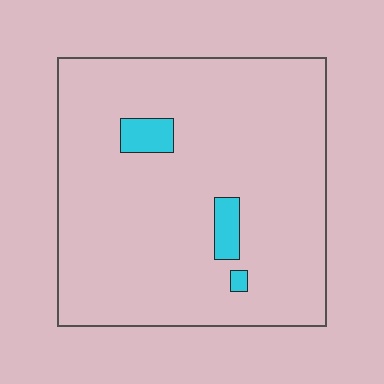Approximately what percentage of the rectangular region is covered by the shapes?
Approximately 5%.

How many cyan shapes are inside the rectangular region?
3.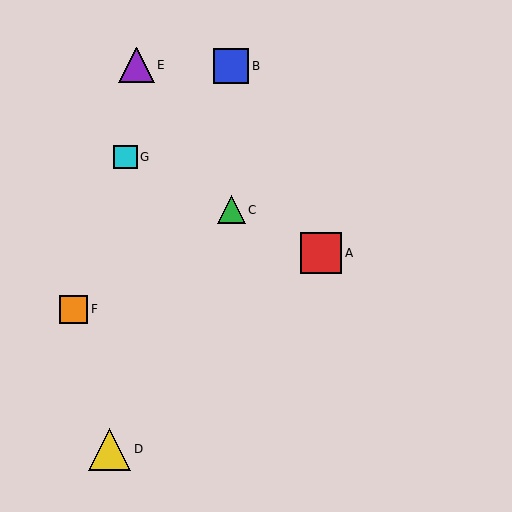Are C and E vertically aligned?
No, C is at x≈231 and E is at x≈136.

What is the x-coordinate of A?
Object A is at x≈321.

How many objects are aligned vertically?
2 objects (B, C) are aligned vertically.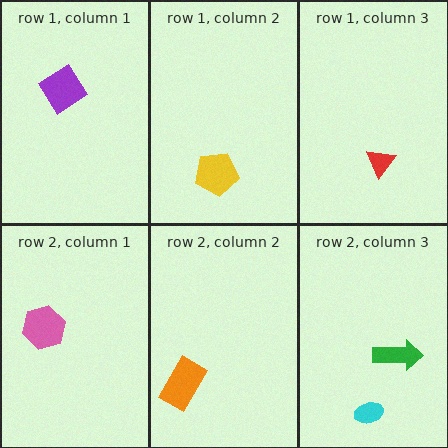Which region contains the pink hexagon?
The row 2, column 1 region.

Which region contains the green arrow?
The row 2, column 3 region.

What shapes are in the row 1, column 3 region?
The red triangle.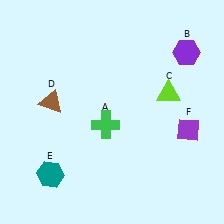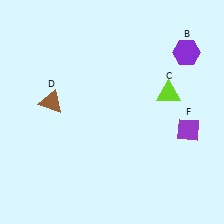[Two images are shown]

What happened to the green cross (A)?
The green cross (A) was removed in Image 2. It was in the bottom-left area of Image 1.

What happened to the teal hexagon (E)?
The teal hexagon (E) was removed in Image 2. It was in the bottom-left area of Image 1.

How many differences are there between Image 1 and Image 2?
There are 2 differences between the two images.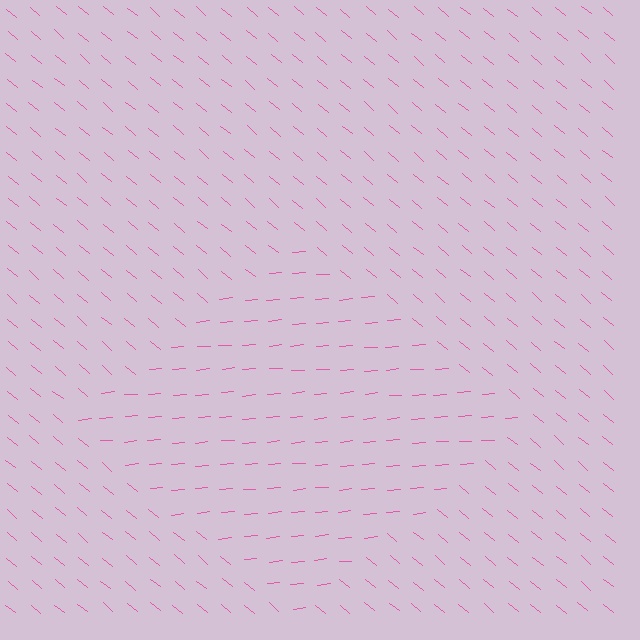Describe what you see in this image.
The image is filled with small pink line segments. A diamond region in the image has lines oriented differently from the surrounding lines, creating a visible texture boundary.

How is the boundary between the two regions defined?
The boundary is defined purely by a change in line orientation (approximately 45 degrees difference). All lines are the same color and thickness.